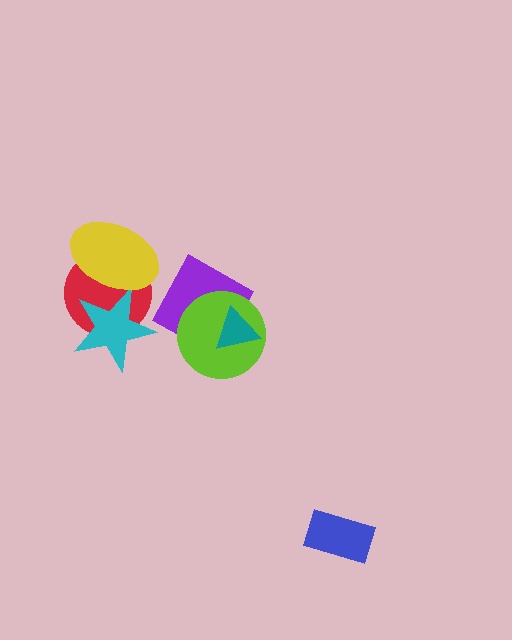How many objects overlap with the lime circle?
2 objects overlap with the lime circle.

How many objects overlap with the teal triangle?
2 objects overlap with the teal triangle.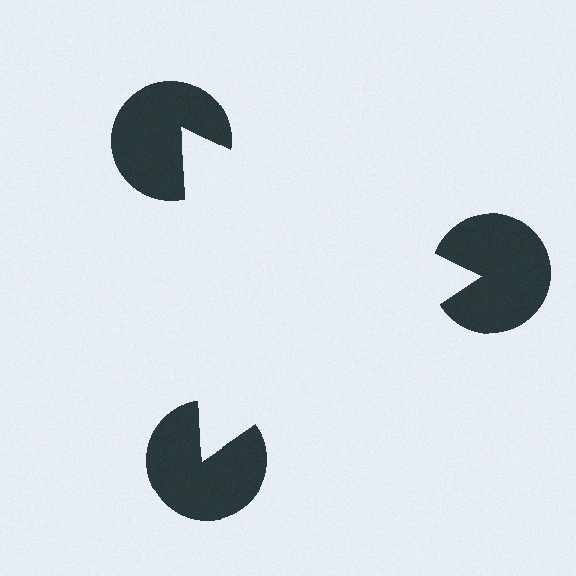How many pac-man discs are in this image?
There are 3 — one at each vertex of the illusory triangle.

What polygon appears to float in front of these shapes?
An illusory triangle — its edges are inferred from the aligned wedge cuts in the pac-man discs, not physically drawn.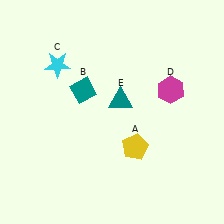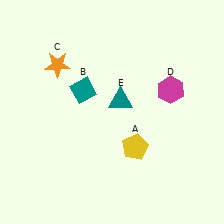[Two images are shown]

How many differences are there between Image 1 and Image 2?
There is 1 difference between the two images.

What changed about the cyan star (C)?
In Image 1, C is cyan. In Image 2, it changed to orange.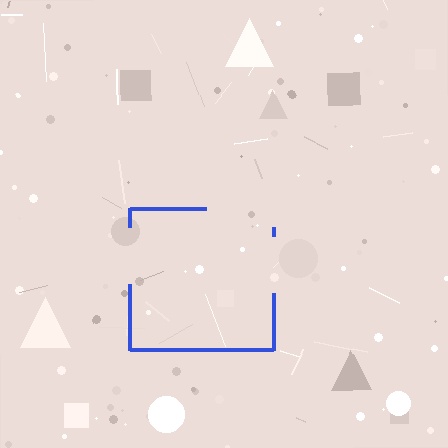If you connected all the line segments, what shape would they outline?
They would outline a square.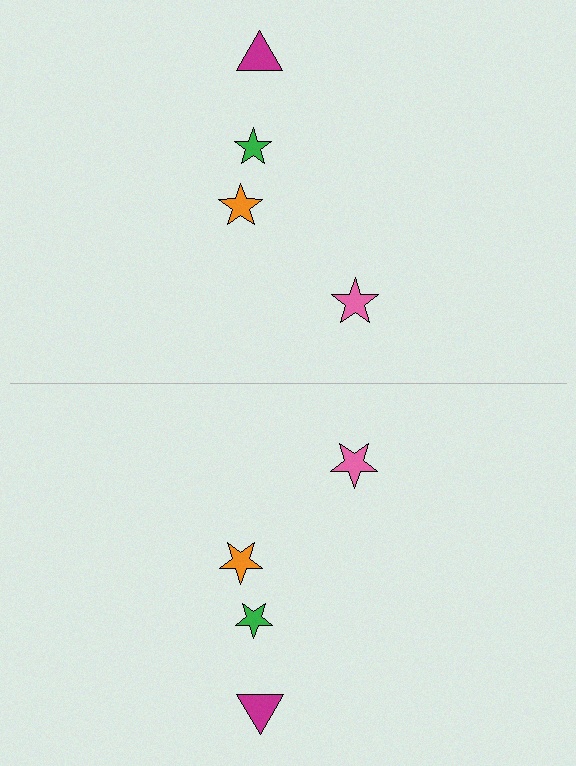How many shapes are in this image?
There are 8 shapes in this image.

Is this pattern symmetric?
Yes, this pattern has bilateral (reflection) symmetry.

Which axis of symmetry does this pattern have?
The pattern has a horizontal axis of symmetry running through the center of the image.